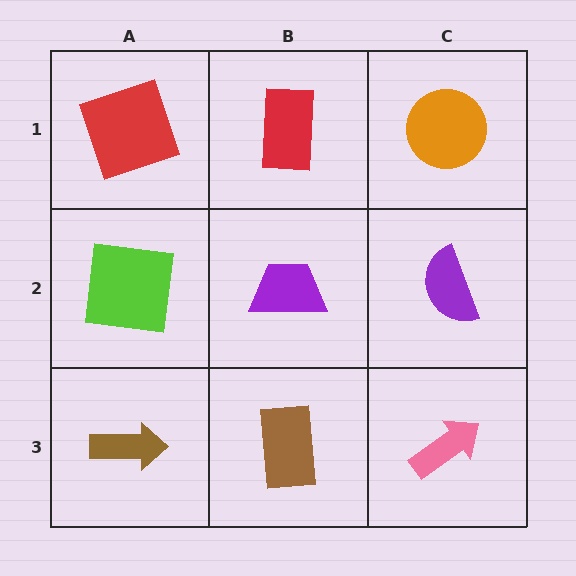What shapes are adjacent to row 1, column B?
A purple trapezoid (row 2, column B), a red square (row 1, column A), an orange circle (row 1, column C).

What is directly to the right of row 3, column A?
A brown rectangle.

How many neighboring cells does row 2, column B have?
4.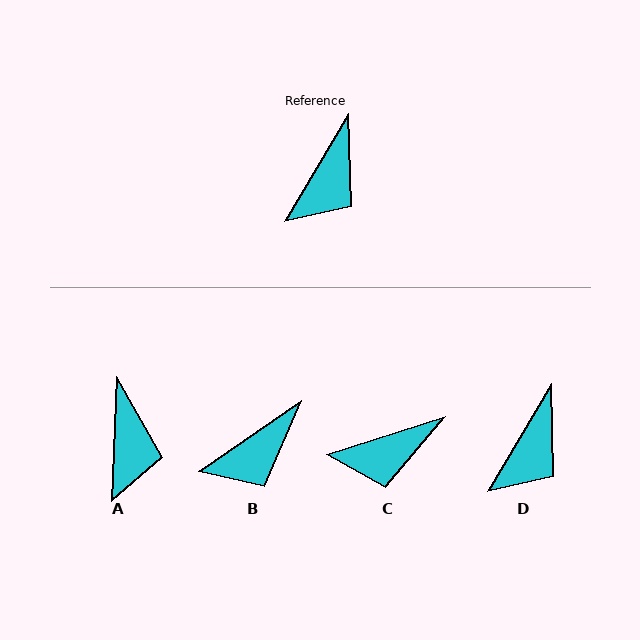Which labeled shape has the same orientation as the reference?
D.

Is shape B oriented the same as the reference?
No, it is off by about 25 degrees.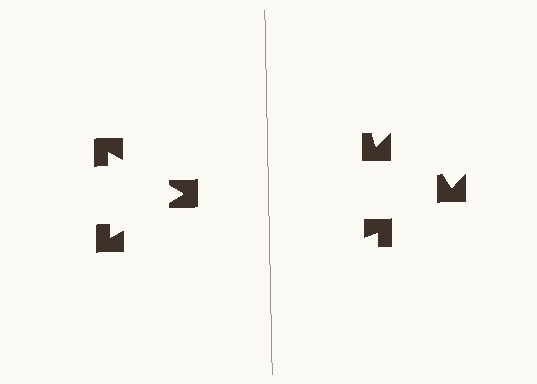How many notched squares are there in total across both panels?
6 — 3 on each side.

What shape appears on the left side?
An illusory triangle.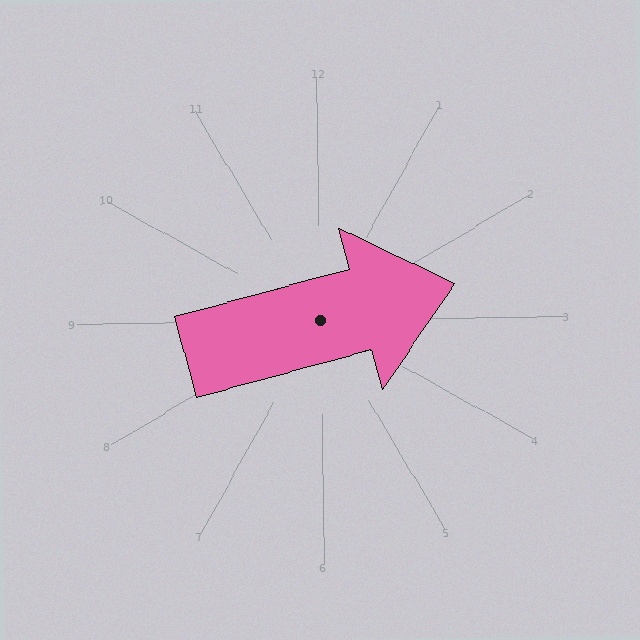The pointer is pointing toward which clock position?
Roughly 3 o'clock.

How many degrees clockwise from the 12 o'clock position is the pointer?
Approximately 76 degrees.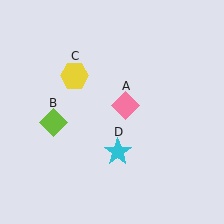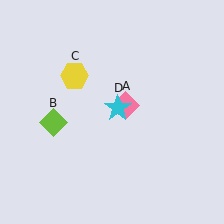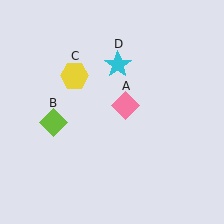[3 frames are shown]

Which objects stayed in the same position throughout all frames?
Pink diamond (object A) and lime diamond (object B) and yellow hexagon (object C) remained stationary.